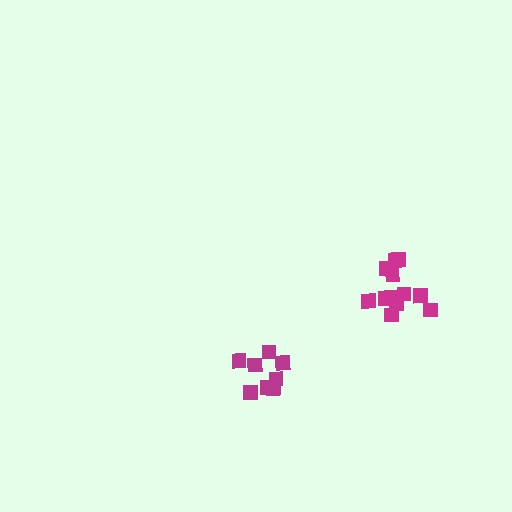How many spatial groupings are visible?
There are 2 spatial groupings.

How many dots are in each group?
Group 1: 12 dots, Group 2: 8 dots (20 total).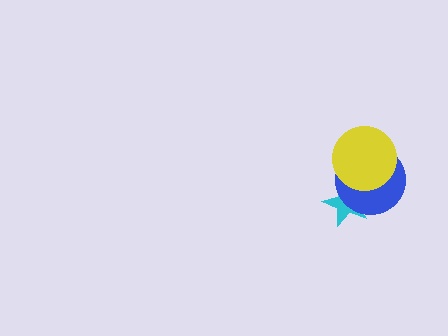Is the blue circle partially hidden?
Yes, it is partially covered by another shape.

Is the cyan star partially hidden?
Yes, it is partially covered by another shape.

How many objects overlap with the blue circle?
2 objects overlap with the blue circle.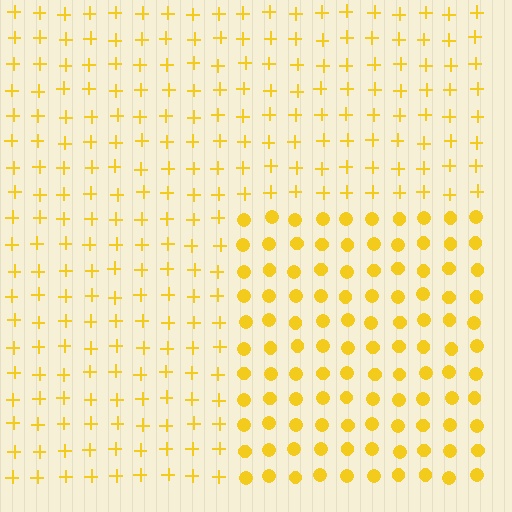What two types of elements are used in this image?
The image uses circles inside the rectangle region and plus signs outside it.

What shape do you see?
I see a rectangle.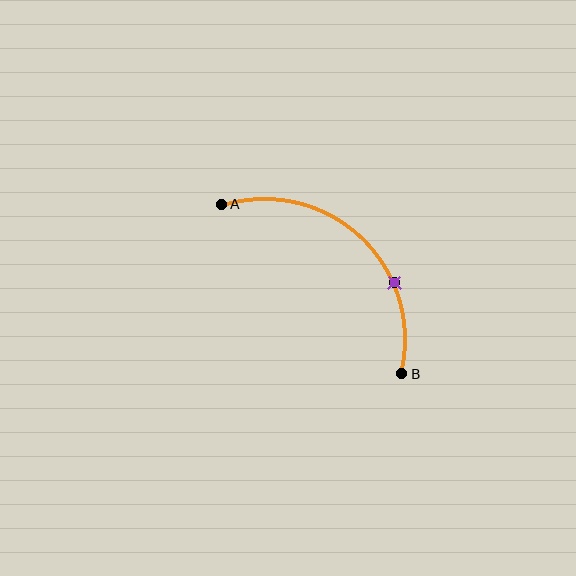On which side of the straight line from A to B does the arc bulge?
The arc bulges above and to the right of the straight line connecting A and B.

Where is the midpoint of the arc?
The arc midpoint is the point on the curve farthest from the straight line joining A and B. It sits above and to the right of that line.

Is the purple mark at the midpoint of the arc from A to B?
No. The purple mark lies on the arc but is closer to endpoint B. The arc midpoint would be at the point on the curve equidistant along the arc from both A and B.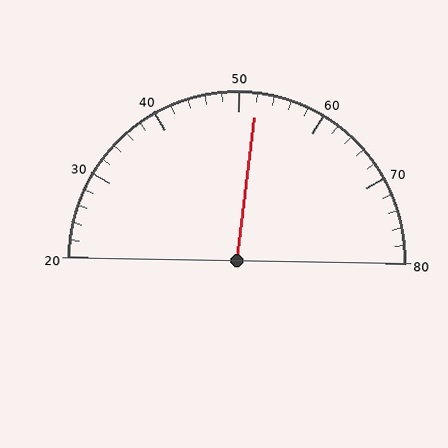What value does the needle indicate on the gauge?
The needle indicates approximately 52.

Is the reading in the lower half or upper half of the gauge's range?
The reading is in the upper half of the range (20 to 80).